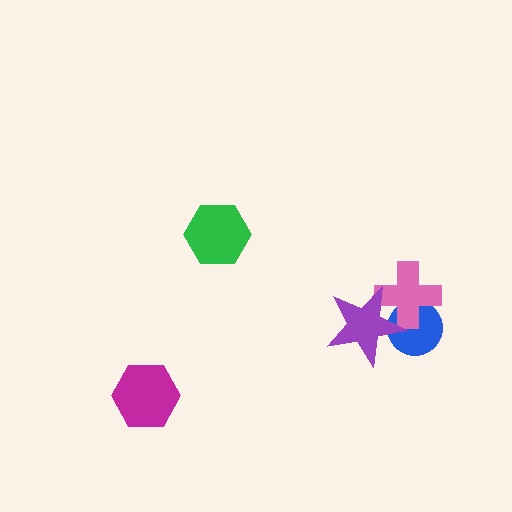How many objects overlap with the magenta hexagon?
0 objects overlap with the magenta hexagon.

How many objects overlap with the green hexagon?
0 objects overlap with the green hexagon.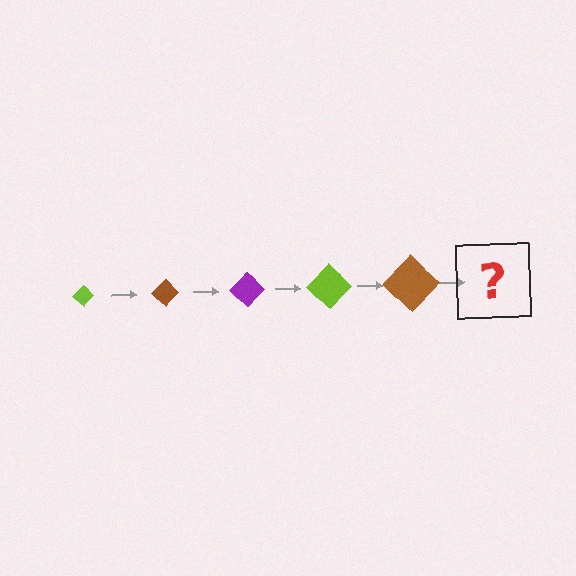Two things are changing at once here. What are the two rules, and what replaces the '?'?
The two rules are that the diamond grows larger each step and the color cycles through lime, brown, and purple. The '?' should be a purple diamond, larger than the previous one.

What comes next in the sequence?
The next element should be a purple diamond, larger than the previous one.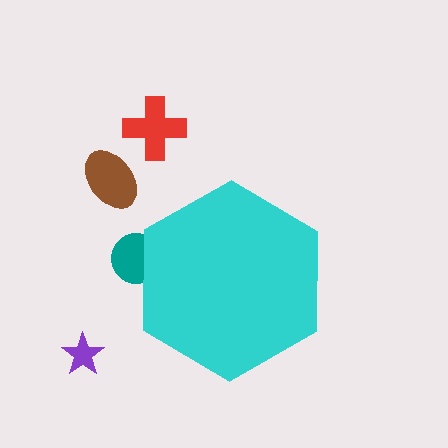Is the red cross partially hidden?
No, the red cross is fully visible.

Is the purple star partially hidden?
No, the purple star is fully visible.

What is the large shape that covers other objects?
A cyan hexagon.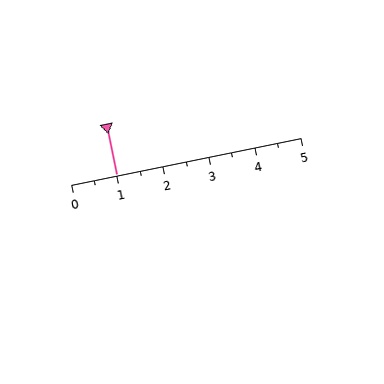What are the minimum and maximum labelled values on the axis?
The axis runs from 0 to 5.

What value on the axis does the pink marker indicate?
The marker indicates approximately 1.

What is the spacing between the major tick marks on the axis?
The major ticks are spaced 1 apart.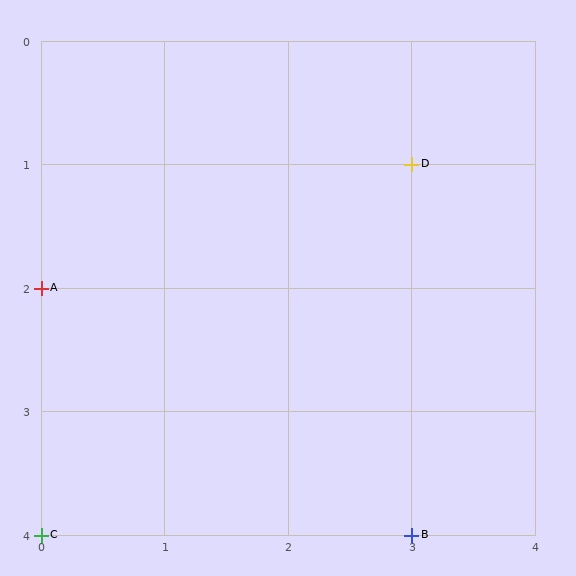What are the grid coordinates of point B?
Point B is at grid coordinates (3, 4).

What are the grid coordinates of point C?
Point C is at grid coordinates (0, 4).